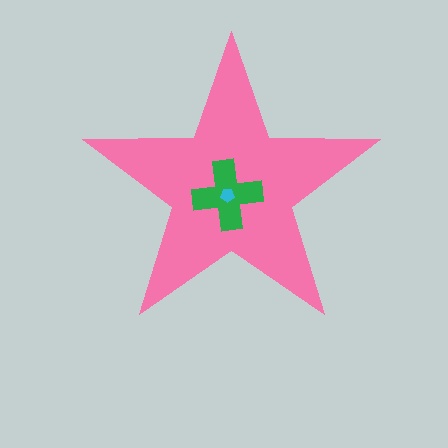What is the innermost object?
The cyan pentagon.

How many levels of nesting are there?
3.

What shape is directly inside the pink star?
The green cross.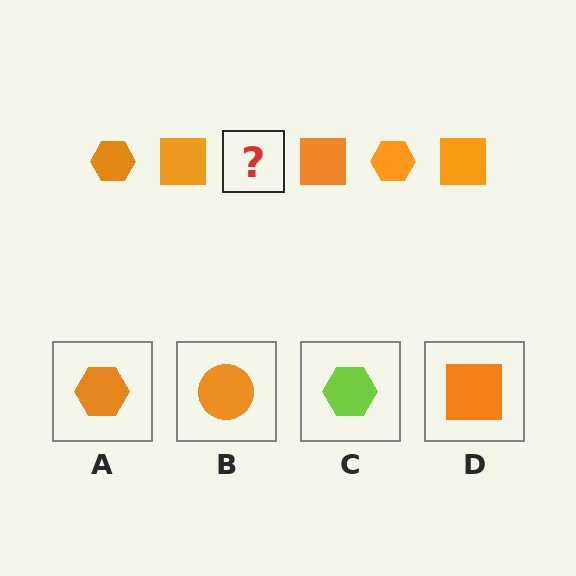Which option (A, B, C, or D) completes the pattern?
A.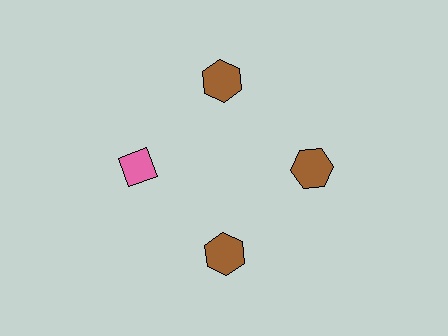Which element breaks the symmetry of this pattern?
The pink diamond at roughly the 9 o'clock position breaks the symmetry. All other shapes are brown hexagons.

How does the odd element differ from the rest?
It differs in both color (pink instead of brown) and shape (diamond instead of hexagon).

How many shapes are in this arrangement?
There are 4 shapes arranged in a ring pattern.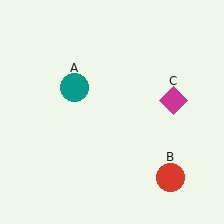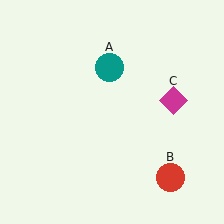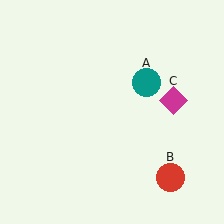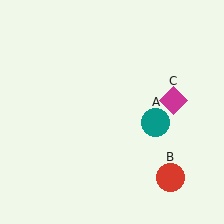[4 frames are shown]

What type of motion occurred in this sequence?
The teal circle (object A) rotated clockwise around the center of the scene.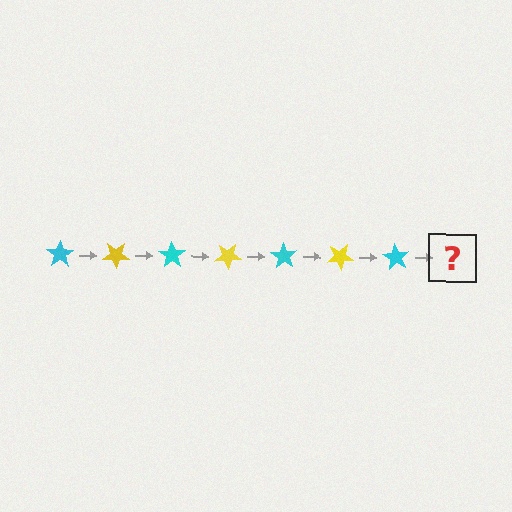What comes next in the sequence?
The next element should be a yellow star, rotated 245 degrees from the start.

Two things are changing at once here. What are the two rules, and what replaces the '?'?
The two rules are that it rotates 35 degrees each step and the color cycles through cyan and yellow. The '?' should be a yellow star, rotated 245 degrees from the start.